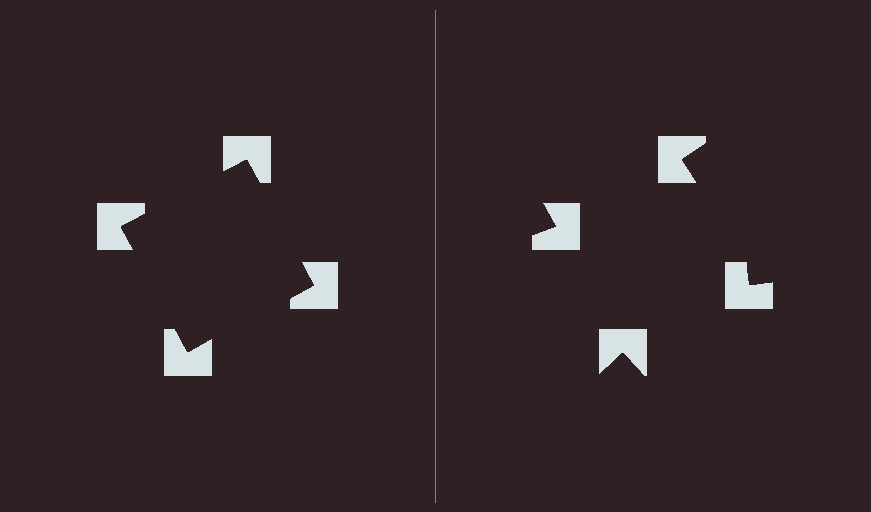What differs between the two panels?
The notched squares are positioned identically on both sides; only the wedge orientations differ. On the left they align to a square; on the right they are misaligned.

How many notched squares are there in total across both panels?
8 — 4 on each side.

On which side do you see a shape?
An illusory square appears on the left side. On the right side the wedge cuts are rotated, so no coherent shape forms.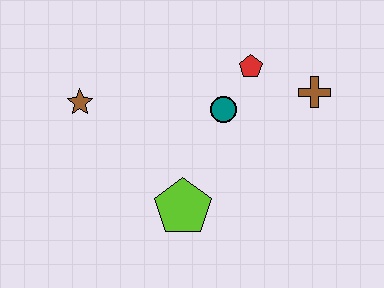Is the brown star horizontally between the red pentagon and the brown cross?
No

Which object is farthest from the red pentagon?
The brown star is farthest from the red pentagon.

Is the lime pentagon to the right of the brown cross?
No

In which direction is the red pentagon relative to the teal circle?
The red pentagon is above the teal circle.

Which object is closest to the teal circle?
The red pentagon is closest to the teal circle.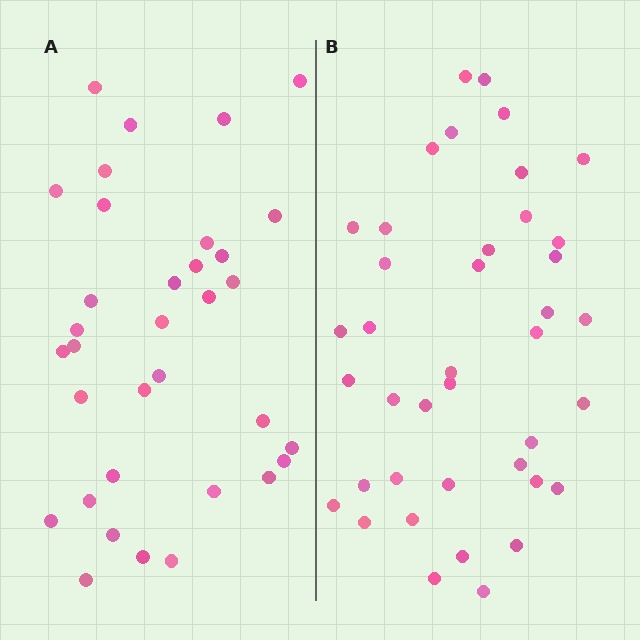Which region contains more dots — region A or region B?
Region B (the right region) has more dots.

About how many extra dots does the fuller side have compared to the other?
Region B has about 6 more dots than region A.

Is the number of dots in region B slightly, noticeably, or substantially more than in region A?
Region B has only slightly more — the two regions are fairly close. The ratio is roughly 1.2 to 1.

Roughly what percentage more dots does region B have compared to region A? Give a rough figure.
About 20% more.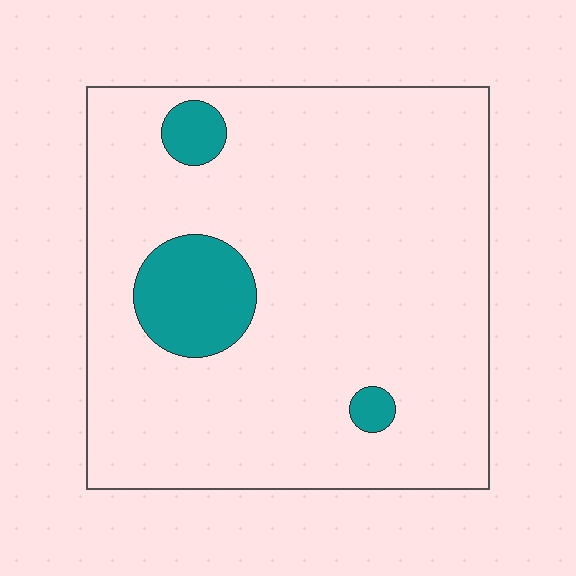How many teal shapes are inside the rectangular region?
3.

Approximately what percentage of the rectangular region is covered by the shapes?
Approximately 10%.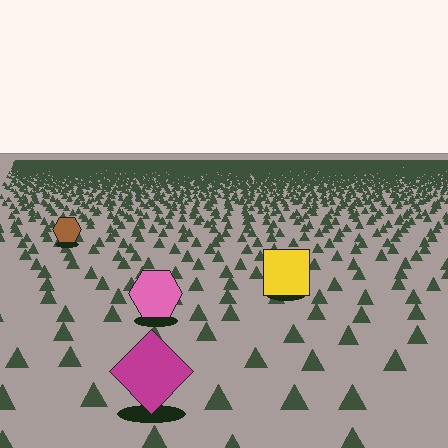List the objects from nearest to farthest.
From nearest to farthest: the magenta diamond, the pink hexagon, the yellow square, the brown hexagon.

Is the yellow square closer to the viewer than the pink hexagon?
No. The pink hexagon is closer — you can tell from the texture gradient: the ground texture is coarser near it.